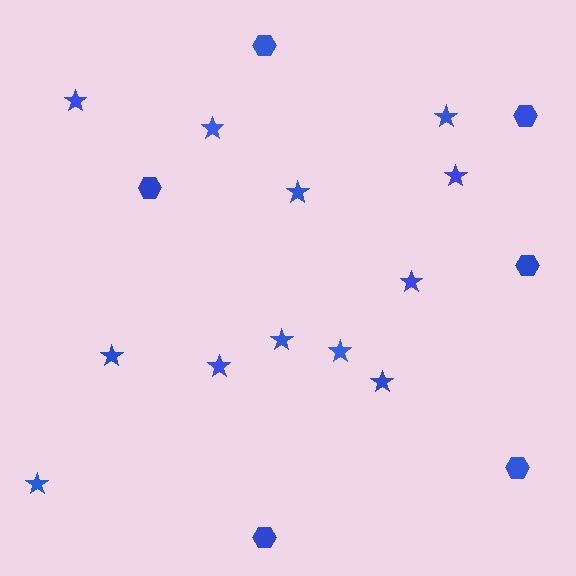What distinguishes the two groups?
There are 2 groups: one group of stars (12) and one group of hexagons (6).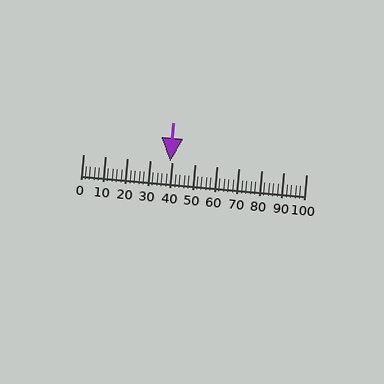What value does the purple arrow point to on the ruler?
The purple arrow points to approximately 39.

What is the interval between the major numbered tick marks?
The major tick marks are spaced 10 units apart.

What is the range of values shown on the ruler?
The ruler shows values from 0 to 100.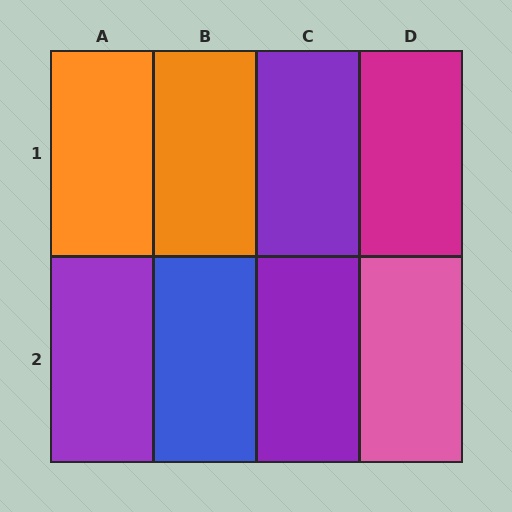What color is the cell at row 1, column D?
Magenta.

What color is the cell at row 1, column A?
Orange.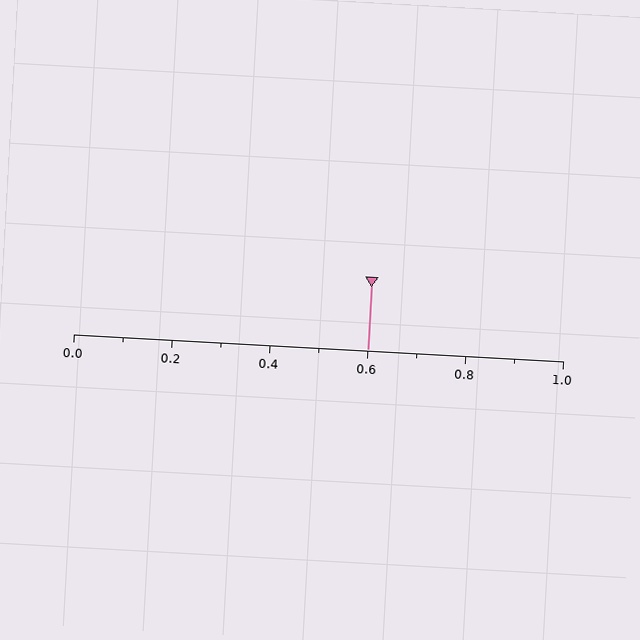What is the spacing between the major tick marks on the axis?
The major ticks are spaced 0.2 apart.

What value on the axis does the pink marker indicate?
The marker indicates approximately 0.6.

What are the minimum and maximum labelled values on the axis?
The axis runs from 0.0 to 1.0.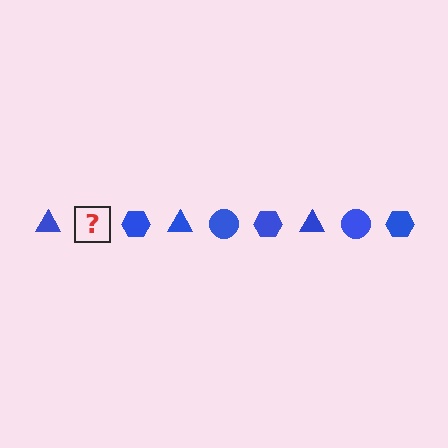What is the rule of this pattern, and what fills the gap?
The rule is that the pattern cycles through triangle, circle, hexagon shapes in blue. The gap should be filled with a blue circle.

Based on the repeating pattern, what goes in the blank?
The blank should be a blue circle.